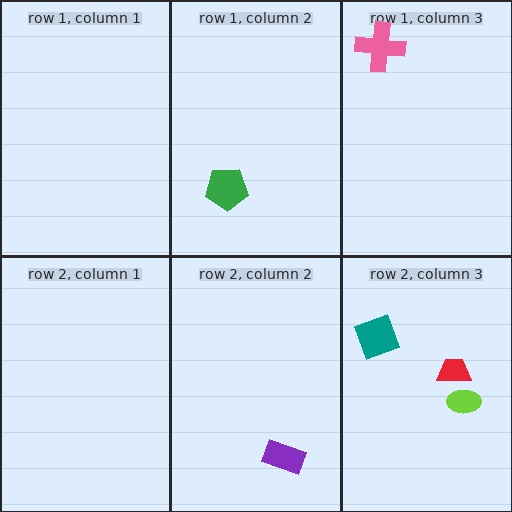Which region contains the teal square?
The row 2, column 3 region.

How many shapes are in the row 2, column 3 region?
3.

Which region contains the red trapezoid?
The row 2, column 3 region.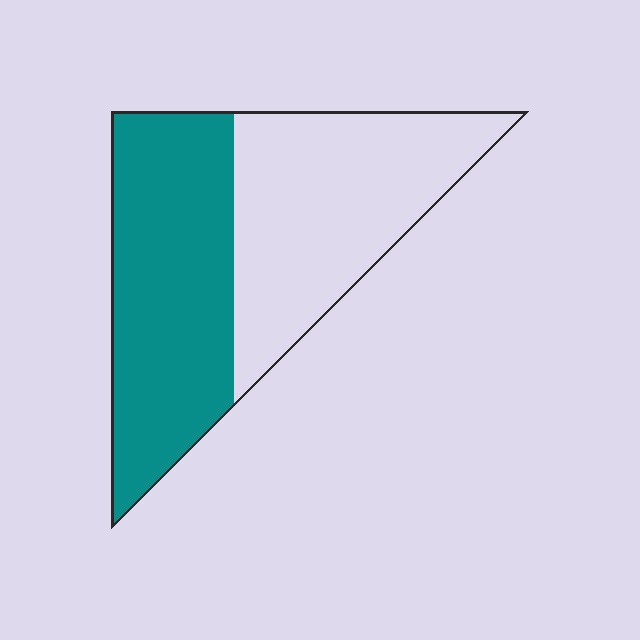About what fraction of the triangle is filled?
About one half (1/2).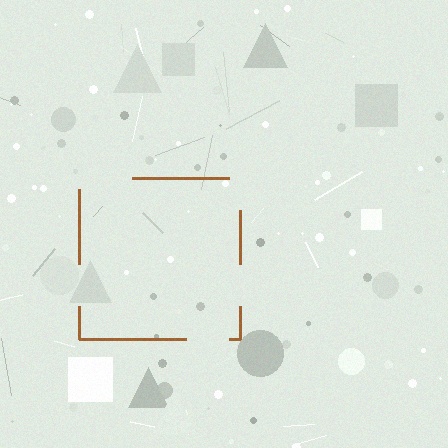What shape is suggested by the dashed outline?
The dashed outline suggests a square.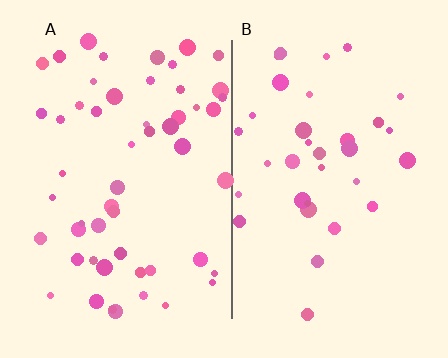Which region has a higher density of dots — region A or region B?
A (the left).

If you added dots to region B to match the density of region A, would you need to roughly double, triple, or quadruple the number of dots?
Approximately double.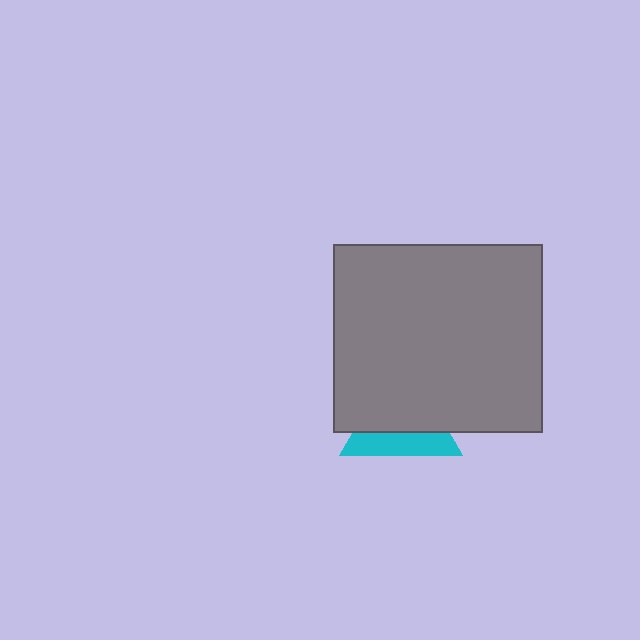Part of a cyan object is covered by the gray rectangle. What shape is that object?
It is a triangle.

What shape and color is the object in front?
The object in front is a gray rectangle.